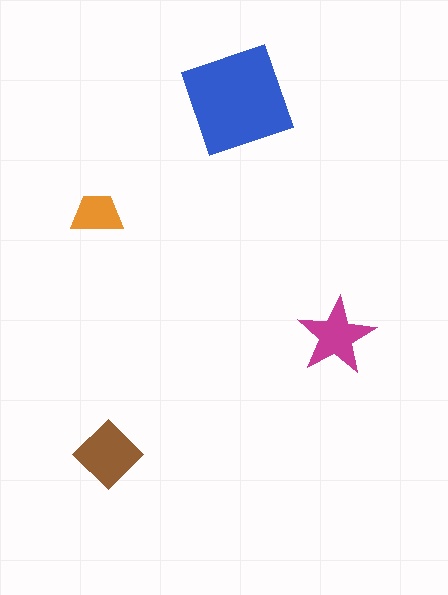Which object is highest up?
The blue square is topmost.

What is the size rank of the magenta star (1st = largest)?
3rd.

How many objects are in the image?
There are 4 objects in the image.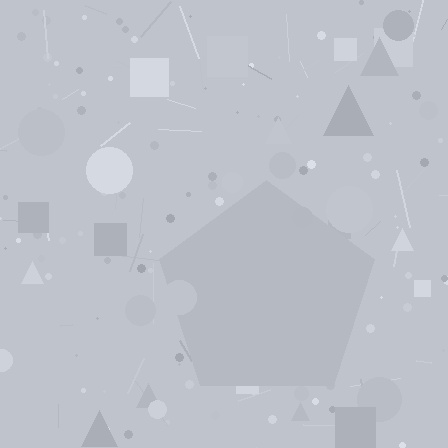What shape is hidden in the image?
A pentagon is hidden in the image.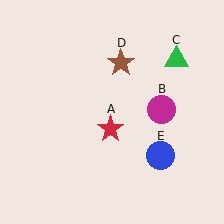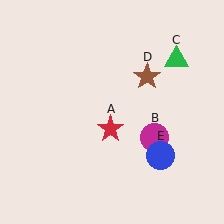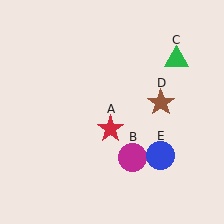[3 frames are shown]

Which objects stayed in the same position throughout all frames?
Red star (object A) and green triangle (object C) and blue circle (object E) remained stationary.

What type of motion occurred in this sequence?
The magenta circle (object B), brown star (object D) rotated clockwise around the center of the scene.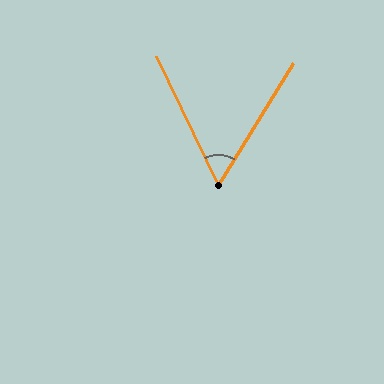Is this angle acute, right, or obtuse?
It is acute.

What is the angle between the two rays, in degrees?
Approximately 57 degrees.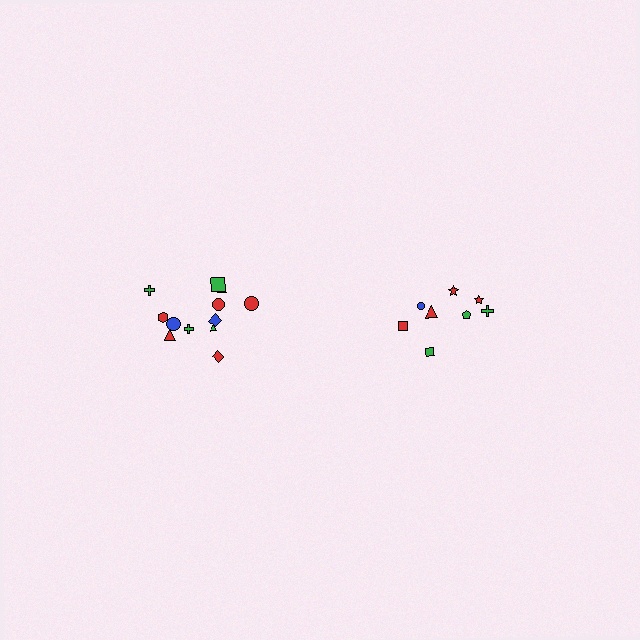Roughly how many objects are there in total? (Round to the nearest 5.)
Roughly 20 objects in total.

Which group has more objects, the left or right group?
The left group.